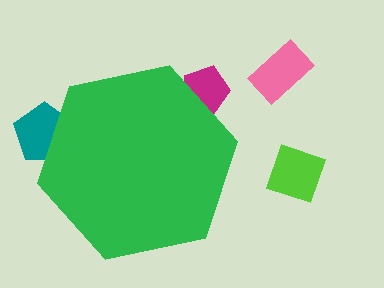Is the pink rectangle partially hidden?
No, the pink rectangle is fully visible.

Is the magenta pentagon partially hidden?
Yes, the magenta pentagon is partially hidden behind the green hexagon.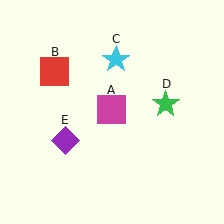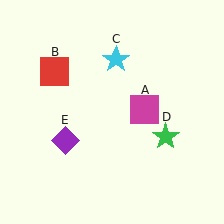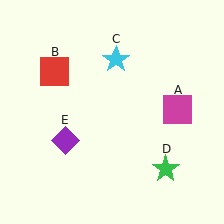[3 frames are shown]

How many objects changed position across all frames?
2 objects changed position: magenta square (object A), green star (object D).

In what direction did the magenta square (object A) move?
The magenta square (object A) moved right.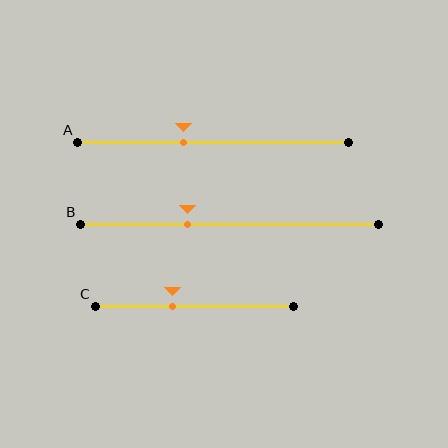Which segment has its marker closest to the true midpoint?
Segment C has its marker closest to the true midpoint.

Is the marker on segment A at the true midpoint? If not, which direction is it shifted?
No, the marker on segment A is shifted to the left by about 11% of the segment length.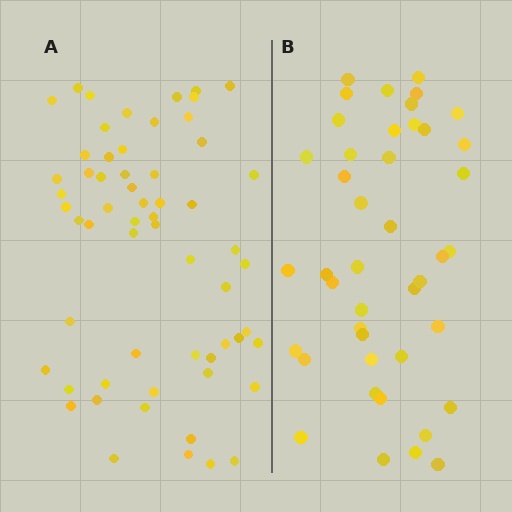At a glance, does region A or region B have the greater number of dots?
Region A (the left region) has more dots.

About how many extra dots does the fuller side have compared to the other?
Region A has approximately 15 more dots than region B.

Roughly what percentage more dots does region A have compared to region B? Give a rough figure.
About 40% more.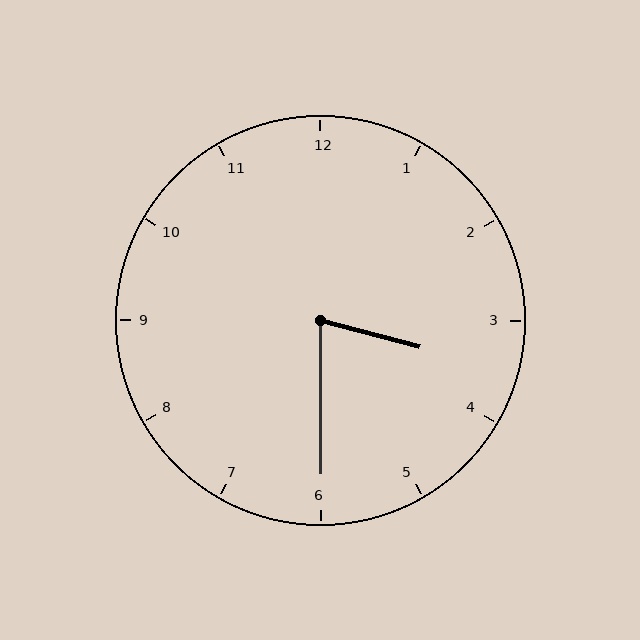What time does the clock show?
3:30.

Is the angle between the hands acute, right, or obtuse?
It is acute.